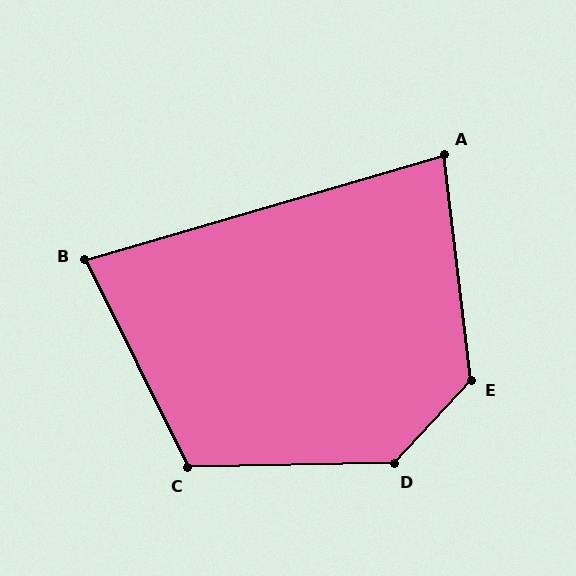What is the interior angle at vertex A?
Approximately 81 degrees (acute).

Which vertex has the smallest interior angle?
B, at approximately 80 degrees.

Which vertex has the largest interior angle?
D, at approximately 134 degrees.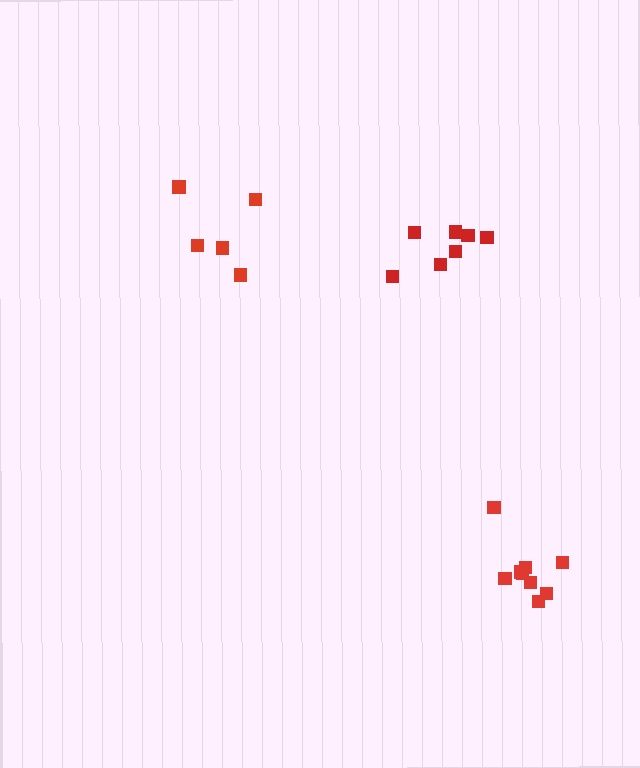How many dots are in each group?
Group 1: 7 dots, Group 2: 9 dots, Group 3: 5 dots (21 total).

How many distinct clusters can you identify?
There are 3 distinct clusters.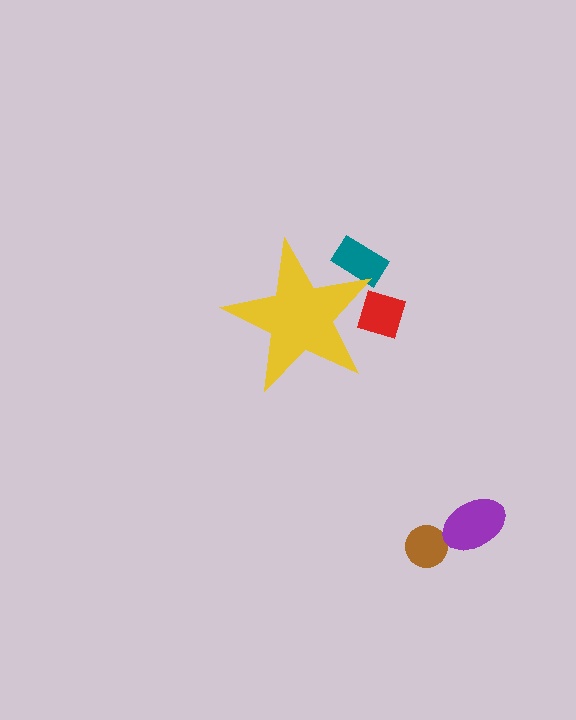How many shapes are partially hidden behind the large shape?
2 shapes are partially hidden.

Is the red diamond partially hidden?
Yes, the red diamond is partially hidden behind the yellow star.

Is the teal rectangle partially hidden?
Yes, the teal rectangle is partially hidden behind the yellow star.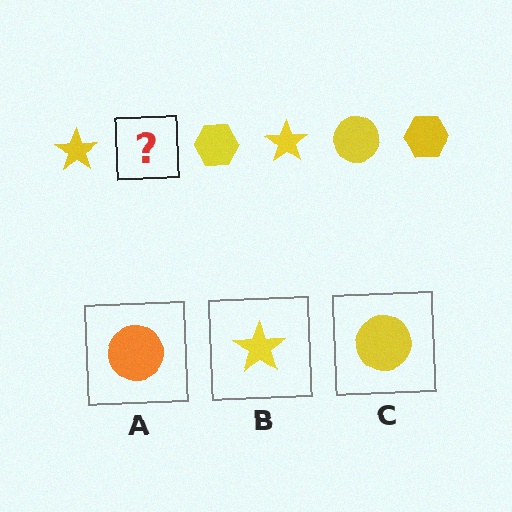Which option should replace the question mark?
Option C.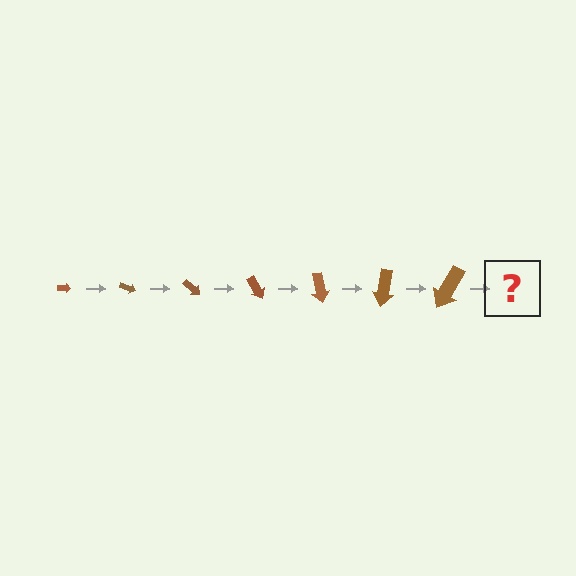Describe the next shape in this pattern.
It should be an arrow, larger than the previous one and rotated 140 degrees from the start.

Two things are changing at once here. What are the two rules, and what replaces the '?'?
The two rules are that the arrow grows larger each step and it rotates 20 degrees each step. The '?' should be an arrow, larger than the previous one and rotated 140 degrees from the start.